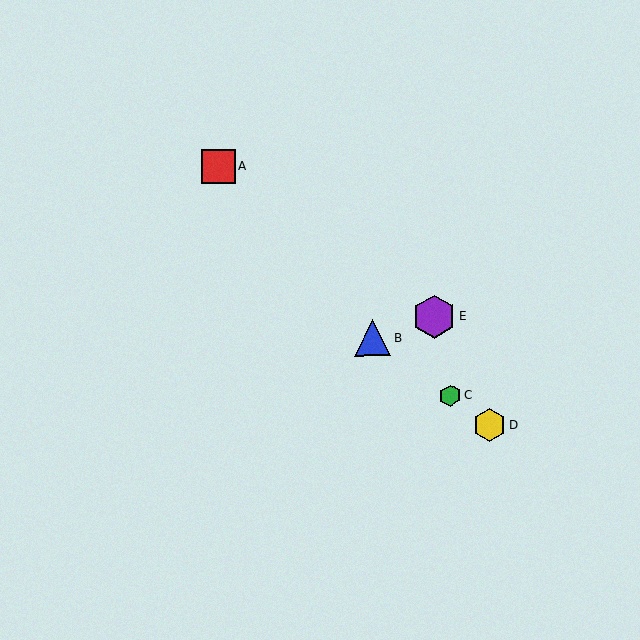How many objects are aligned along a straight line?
3 objects (B, C, D) are aligned along a straight line.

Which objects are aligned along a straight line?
Objects B, C, D are aligned along a straight line.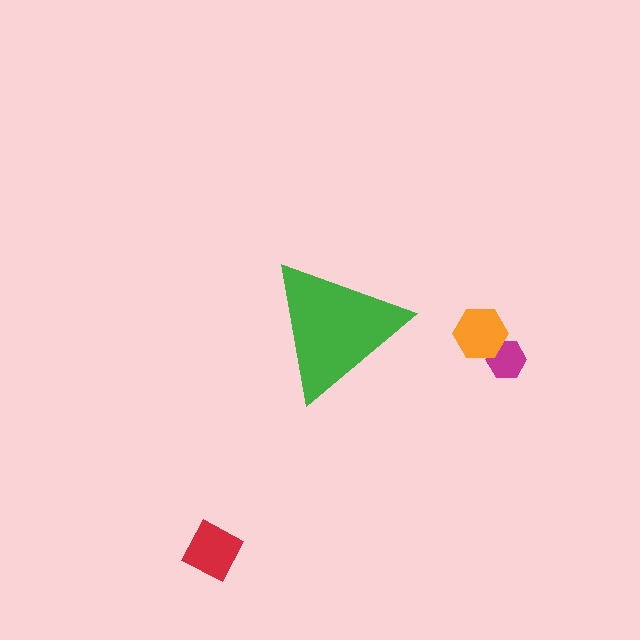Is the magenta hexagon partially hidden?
No, the magenta hexagon is fully visible.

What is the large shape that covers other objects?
A green triangle.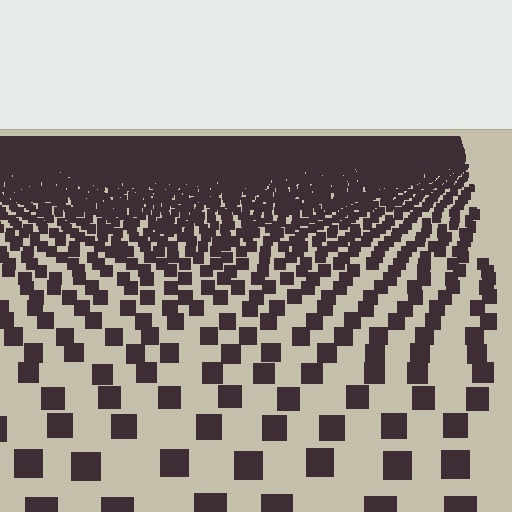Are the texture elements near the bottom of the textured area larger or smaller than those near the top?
Larger. Near the bottom, elements are closer to the viewer and appear at a bigger on-screen size.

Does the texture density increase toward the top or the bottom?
Density increases toward the top.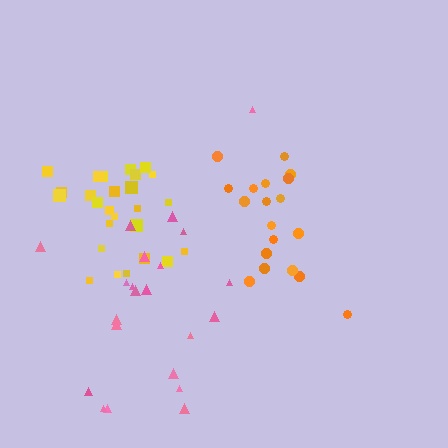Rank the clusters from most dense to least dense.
yellow, orange, pink.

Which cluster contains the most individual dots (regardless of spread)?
Yellow (26).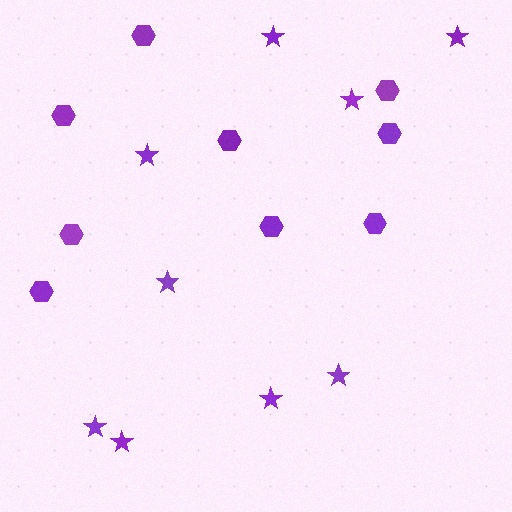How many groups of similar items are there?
There are 2 groups: one group of stars (9) and one group of hexagons (9).